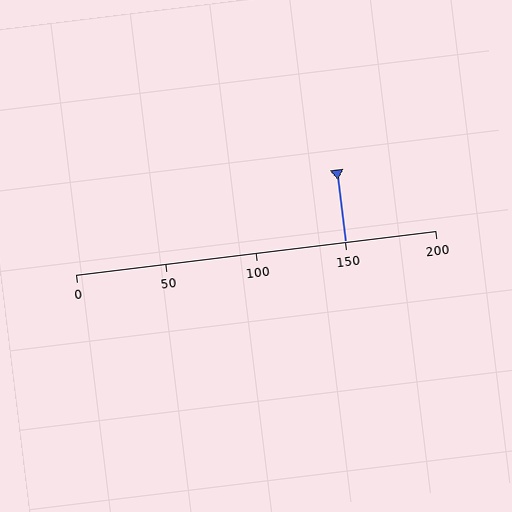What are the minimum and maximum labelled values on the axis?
The axis runs from 0 to 200.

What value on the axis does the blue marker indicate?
The marker indicates approximately 150.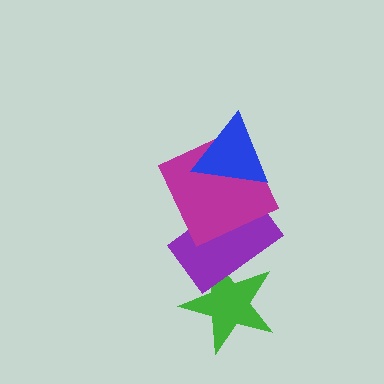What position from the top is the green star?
The green star is 4th from the top.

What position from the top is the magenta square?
The magenta square is 2nd from the top.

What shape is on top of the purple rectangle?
The magenta square is on top of the purple rectangle.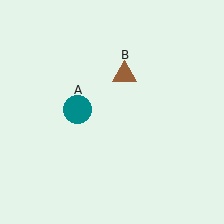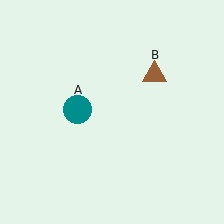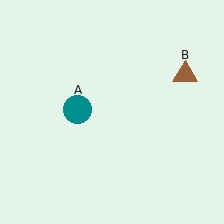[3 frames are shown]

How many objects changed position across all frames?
1 object changed position: brown triangle (object B).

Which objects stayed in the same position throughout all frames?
Teal circle (object A) remained stationary.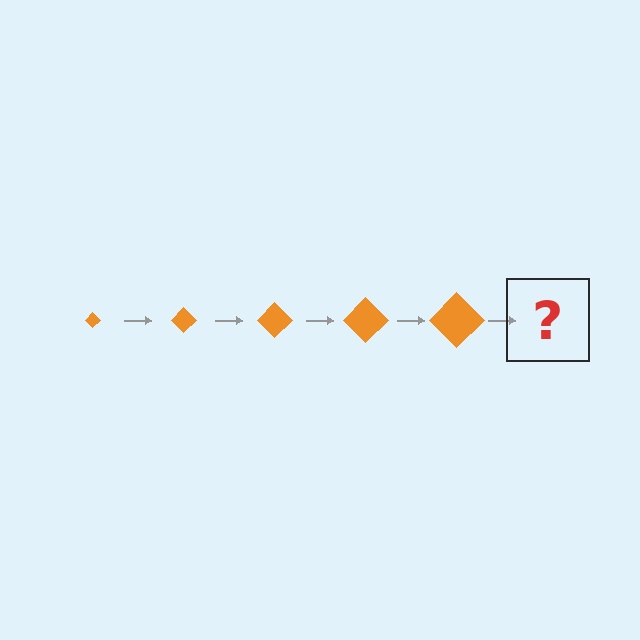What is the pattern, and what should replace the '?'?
The pattern is that the diamond gets progressively larger each step. The '?' should be an orange diamond, larger than the previous one.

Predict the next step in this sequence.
The next step is an orange diamond, larger than the previous one.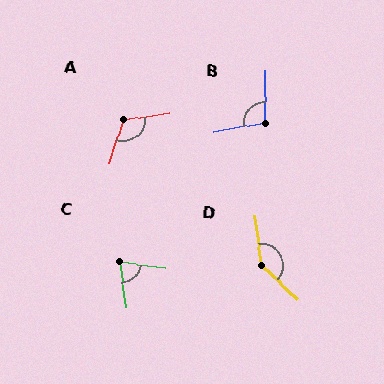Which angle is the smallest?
C, at approximately 74 degrees.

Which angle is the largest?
D, at approximately 141 degrees.